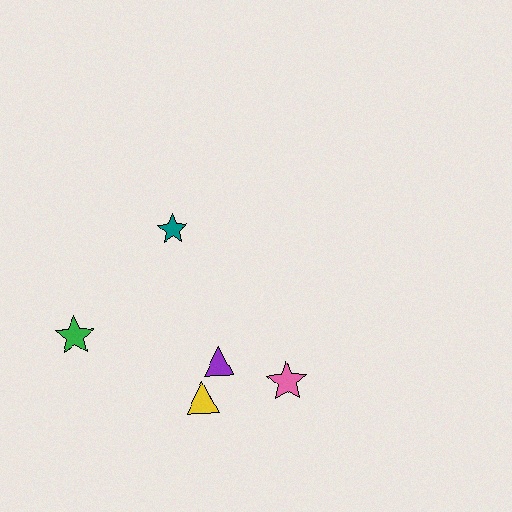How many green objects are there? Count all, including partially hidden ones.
There is 1 green object.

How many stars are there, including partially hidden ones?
There are 3 stars.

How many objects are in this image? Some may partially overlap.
There are 5 objects.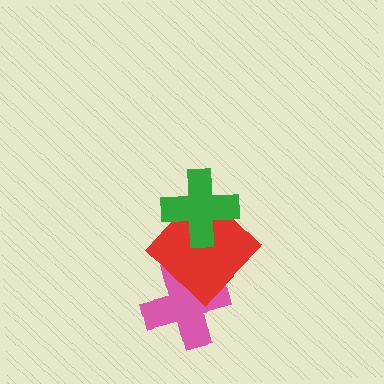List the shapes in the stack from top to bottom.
From top to bottom: the green cross, the red diamond, the pink cross.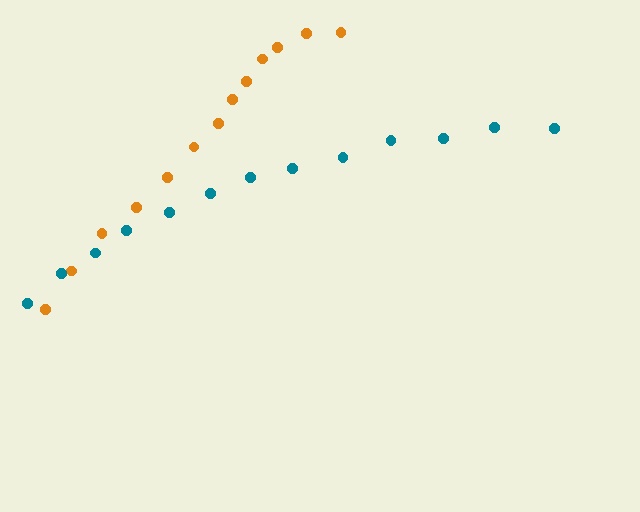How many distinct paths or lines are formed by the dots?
There are 2 distinct paths.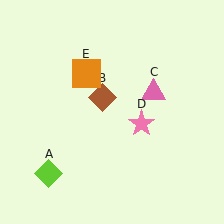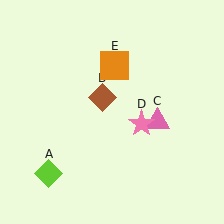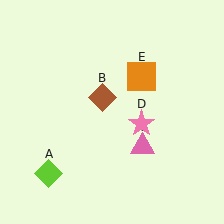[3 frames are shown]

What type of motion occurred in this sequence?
The pink triangle (object C), orange square (object E) rotated clockwise around the center of the scene.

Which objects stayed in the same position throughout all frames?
Lime diamond (object A) and brown diamond (object B) and pink star (object D) remained stationary.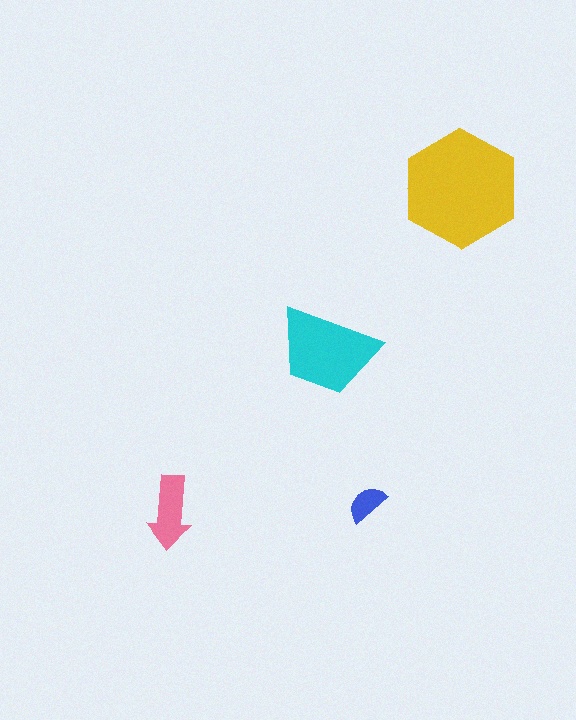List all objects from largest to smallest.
The yellow hexagon, the cyan trapezoid, the pink arrow, the blue semicircle.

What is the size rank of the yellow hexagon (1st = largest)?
1st.